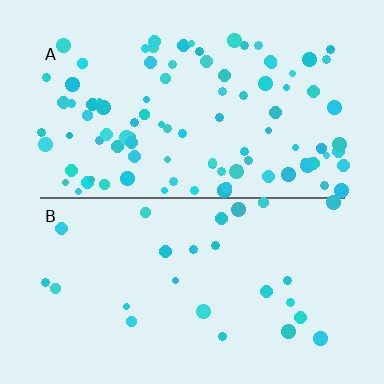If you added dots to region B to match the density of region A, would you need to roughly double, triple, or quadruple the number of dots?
Approximately quadruple.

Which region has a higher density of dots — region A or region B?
A (the top).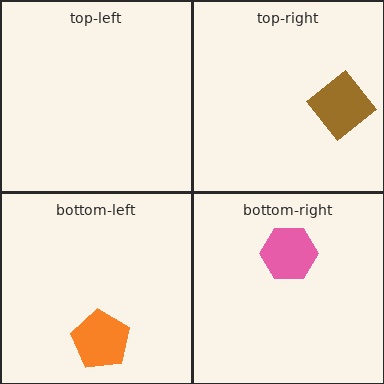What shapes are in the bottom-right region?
The pink hexagon.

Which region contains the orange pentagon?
The bottom-left region.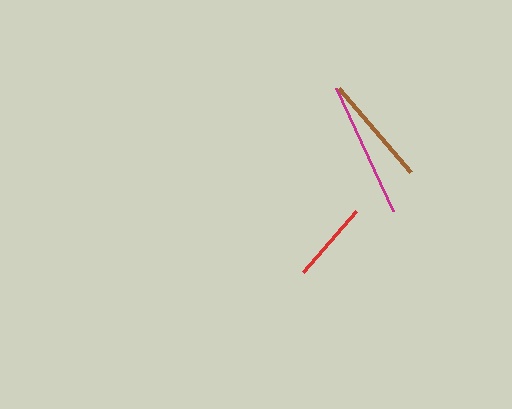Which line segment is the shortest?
The red line is the shortest at approximately 81 pixels.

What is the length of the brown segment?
The brown segment is approximately 110 pixels long.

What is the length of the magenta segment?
The magenta segment is approximately 136 pixels long.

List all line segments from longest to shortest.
From longest to shortest: magenta, brown, red.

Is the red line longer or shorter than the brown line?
The brown line is longer than the red line.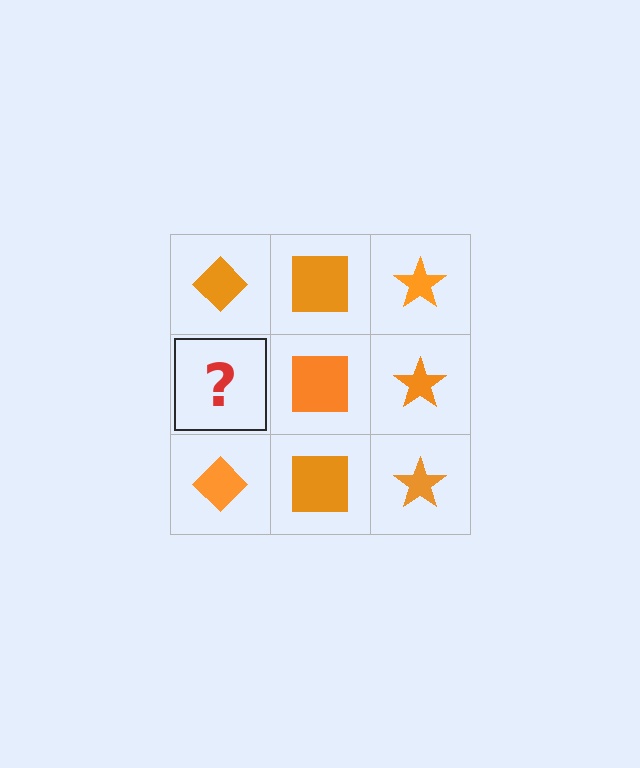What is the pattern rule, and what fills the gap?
The rule is that each column has a consistent shape. The gap should be filled with an orange diamond.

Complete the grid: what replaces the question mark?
The question mark should be replaced with an orange diamond.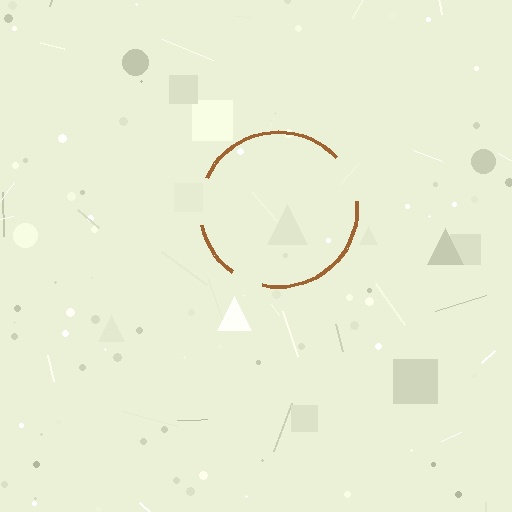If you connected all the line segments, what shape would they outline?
They would outline a circle.